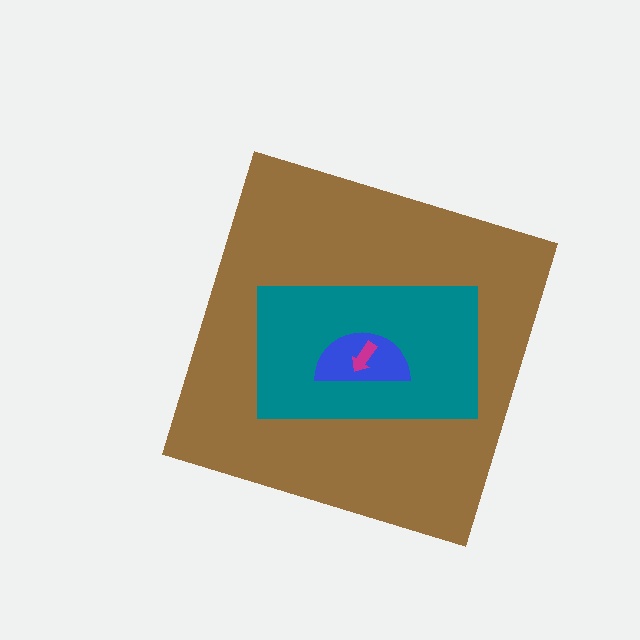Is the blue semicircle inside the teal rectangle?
Yes.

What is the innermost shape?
The magenta arrow.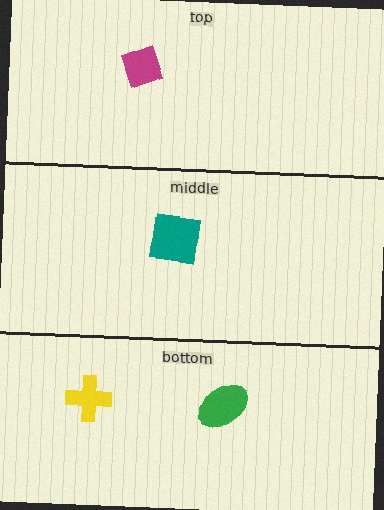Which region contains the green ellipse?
The bottom region.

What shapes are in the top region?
The magenta diamond.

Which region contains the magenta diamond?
The top region.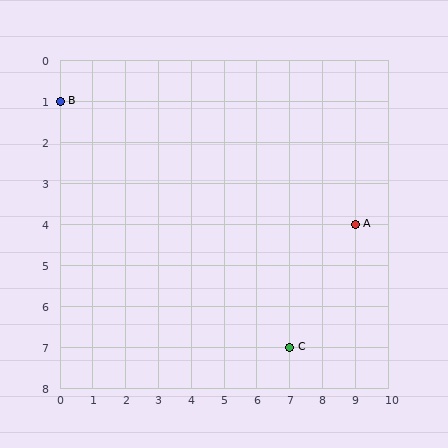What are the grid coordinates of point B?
Point B is at grid coordinates (0, 1).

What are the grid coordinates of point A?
Point A is at grid coordinates (9, 4).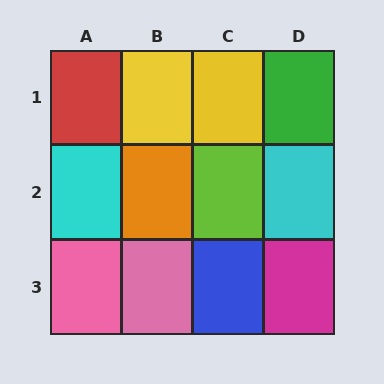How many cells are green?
1 cell is green.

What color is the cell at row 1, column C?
Yellow.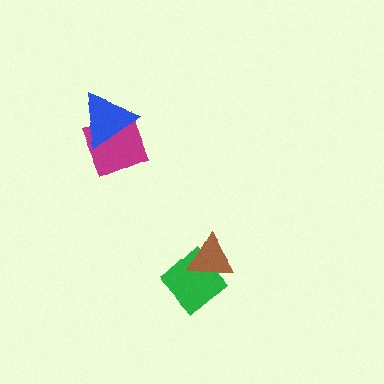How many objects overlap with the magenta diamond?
1 object overlaps with the magenta diamond.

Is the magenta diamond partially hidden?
Yes, it is partially covered by another shape.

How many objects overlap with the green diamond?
1 object overlaps with the green diamond.